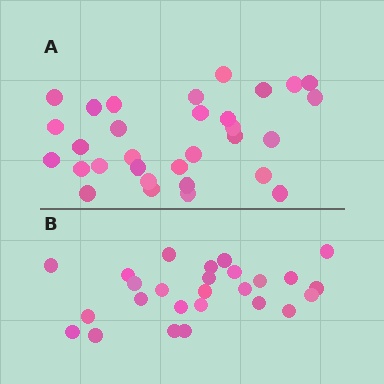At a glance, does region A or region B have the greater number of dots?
Region A (the top region) has more dots.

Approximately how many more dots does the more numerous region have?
Region A has about 5 more dots than region B.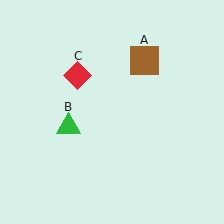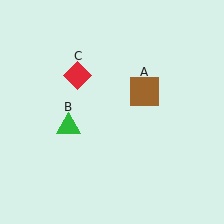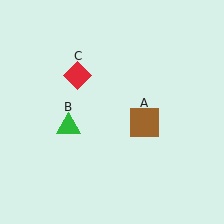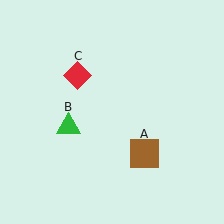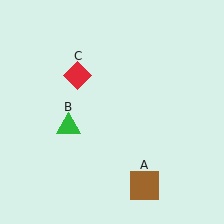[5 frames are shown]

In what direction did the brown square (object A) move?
The brown square (object A) moved down.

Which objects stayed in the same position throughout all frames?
Green triangle (object B) and red diamond (object C) remained stationary.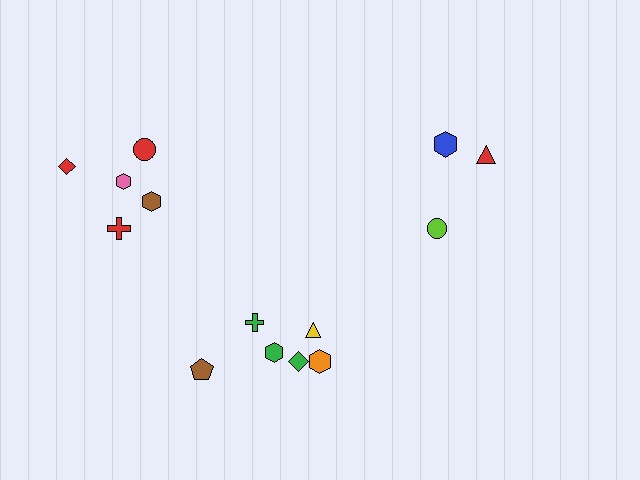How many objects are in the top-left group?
There are 5 objects.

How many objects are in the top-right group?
There are 3 objects.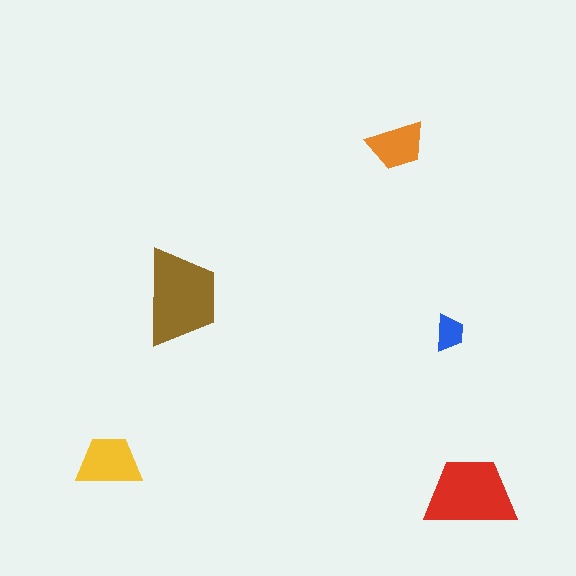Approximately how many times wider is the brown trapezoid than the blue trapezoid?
About 2.5 times wider.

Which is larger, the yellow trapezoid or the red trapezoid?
The red one.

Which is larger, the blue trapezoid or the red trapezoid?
The red one.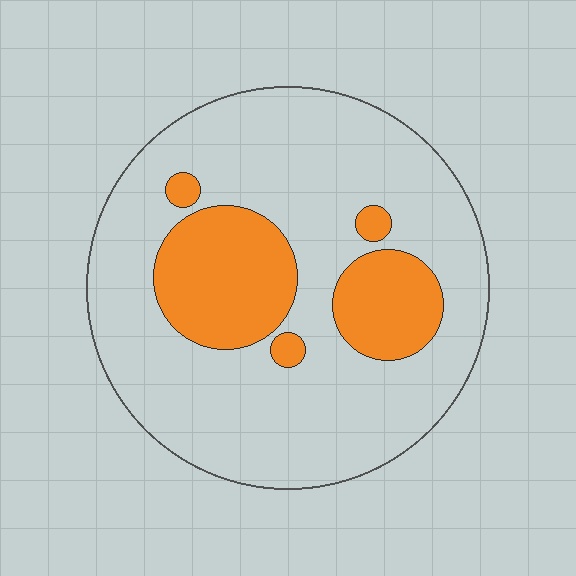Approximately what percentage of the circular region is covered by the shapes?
Approximately 25%.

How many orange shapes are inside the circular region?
5.